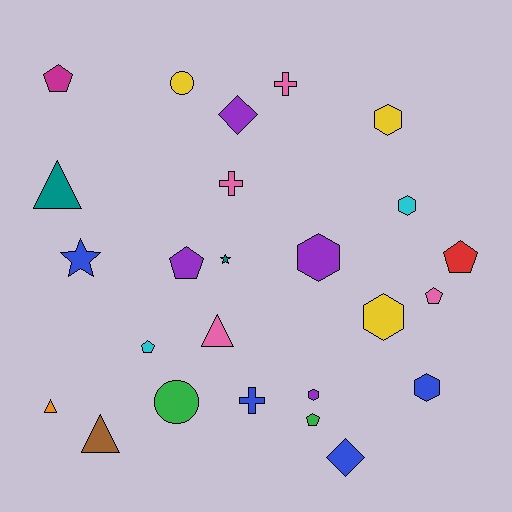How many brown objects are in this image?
There is 1 brown object.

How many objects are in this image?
There are 25 objects.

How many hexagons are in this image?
There are 6 hexagons.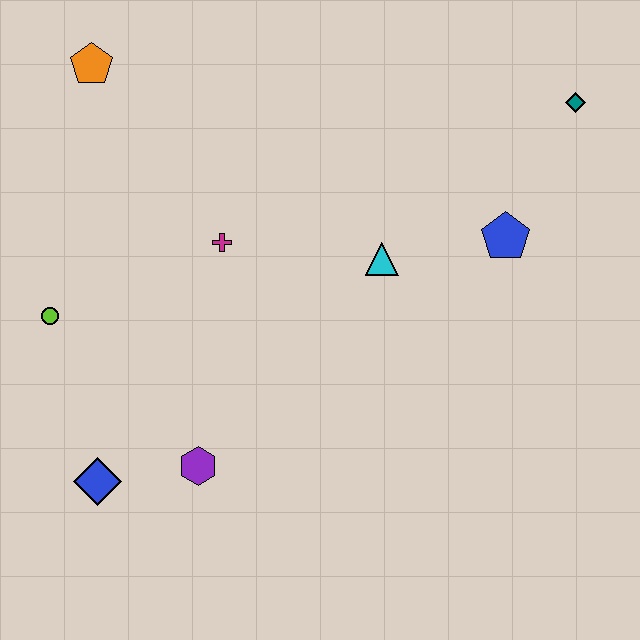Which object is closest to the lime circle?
The blue diamond is closest to the lime circle.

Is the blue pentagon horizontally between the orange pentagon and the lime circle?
No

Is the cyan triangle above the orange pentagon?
No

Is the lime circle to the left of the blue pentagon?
Yes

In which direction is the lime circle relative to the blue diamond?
The lime circle is above the blue diamond.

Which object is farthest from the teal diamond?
The blue diamond is farthest from the teal diamond.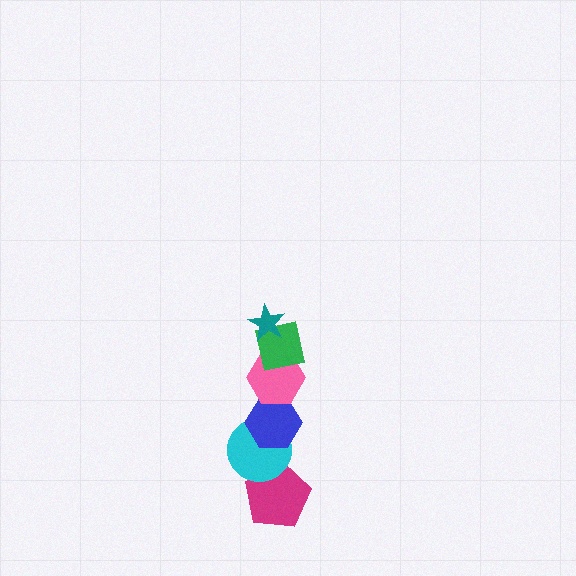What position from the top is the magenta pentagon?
The magenta pentagon is 6th from the top.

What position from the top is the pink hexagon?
The pink hexagon is 3rd from the top.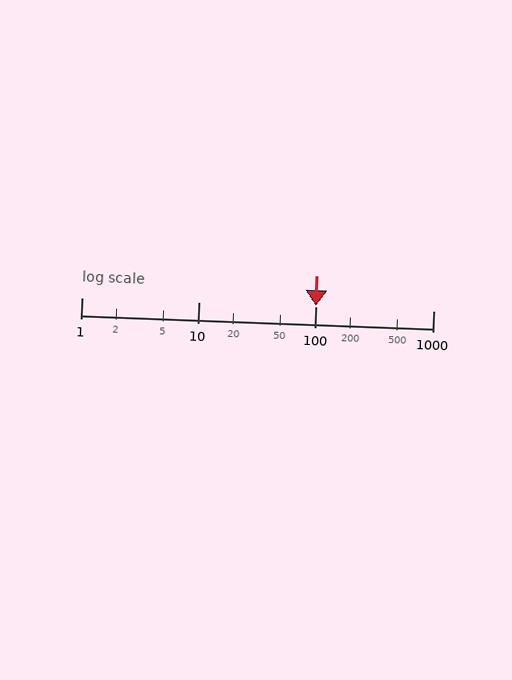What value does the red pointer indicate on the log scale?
The pointer indicates approximately 100.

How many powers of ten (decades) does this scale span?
The scale spans 3 decades, from 1 to 1000.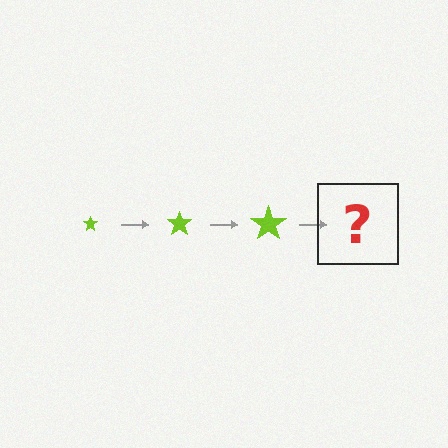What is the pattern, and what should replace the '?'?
The pattern is that the star gets progressively larger each step. The '?' should be a lime star, larger than the previous one.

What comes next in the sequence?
The next element should be a lime star, larger than the previous one.